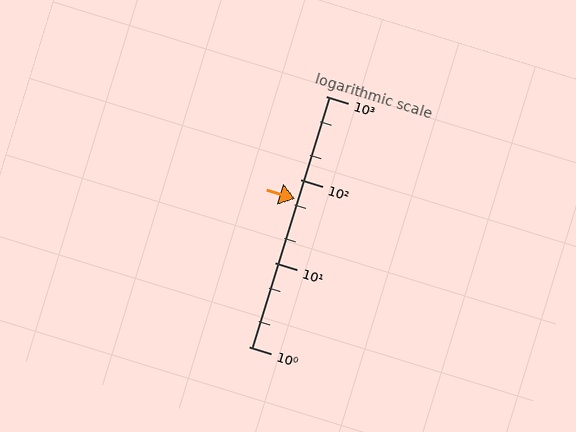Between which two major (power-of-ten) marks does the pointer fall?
The pointer is between 10 and 100.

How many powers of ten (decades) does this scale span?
The scale spans 3 decades, from 1 to 1000.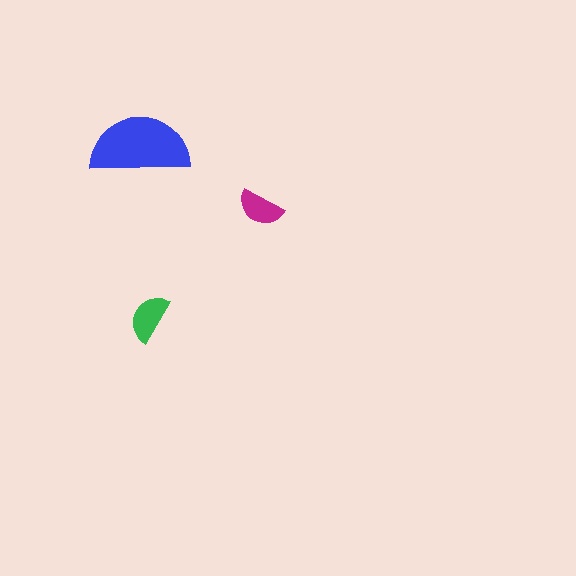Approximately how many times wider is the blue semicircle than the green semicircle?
About 2 times wider.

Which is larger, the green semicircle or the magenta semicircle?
The green one.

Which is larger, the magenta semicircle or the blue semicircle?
The blue one.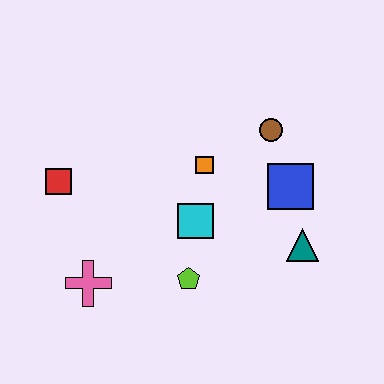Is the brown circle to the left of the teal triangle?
Yes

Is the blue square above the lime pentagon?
Yes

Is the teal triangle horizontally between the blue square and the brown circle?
No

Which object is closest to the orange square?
The cyan square is closest to the orange square.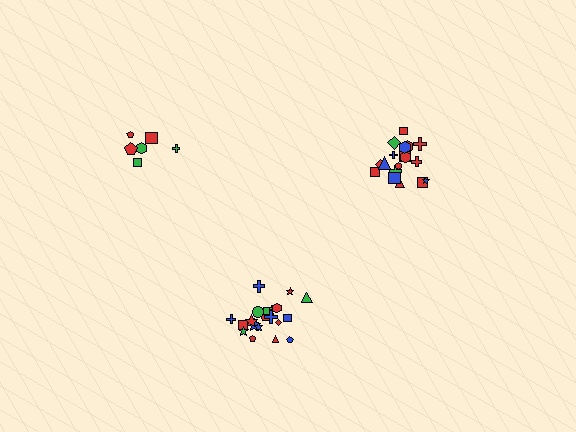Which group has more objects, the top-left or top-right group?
The top-right group.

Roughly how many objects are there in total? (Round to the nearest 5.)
Roughly 45 objects in total.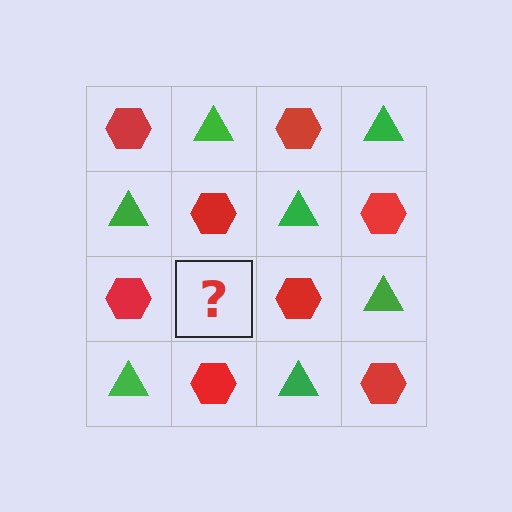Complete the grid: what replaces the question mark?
The question mark should be replaced with a green triangle.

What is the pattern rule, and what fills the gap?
The rule is that it alternates red hexagon and green triangle in a checkerboard pattern. The gap should be filled with a green triangle.